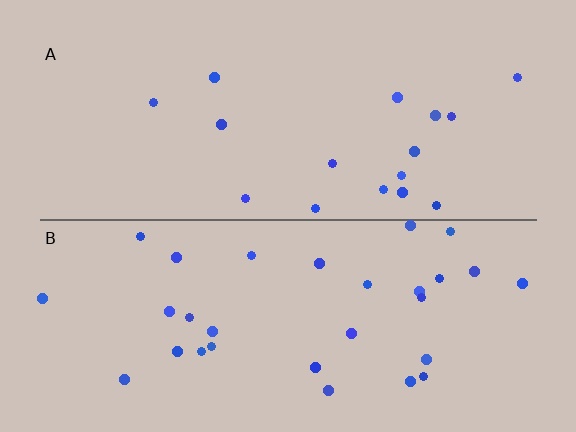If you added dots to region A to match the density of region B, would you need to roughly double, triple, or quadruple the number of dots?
Approximately double.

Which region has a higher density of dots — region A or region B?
B (the bottom).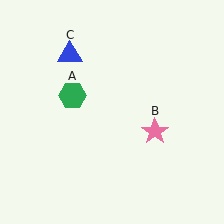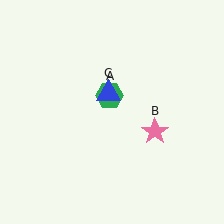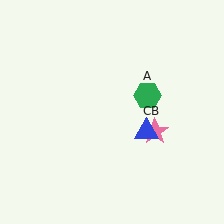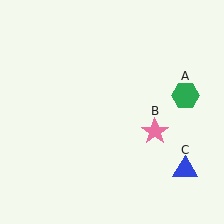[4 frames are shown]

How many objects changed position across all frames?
2 objects changed position: green hexagon (object A), blue triangle (object C).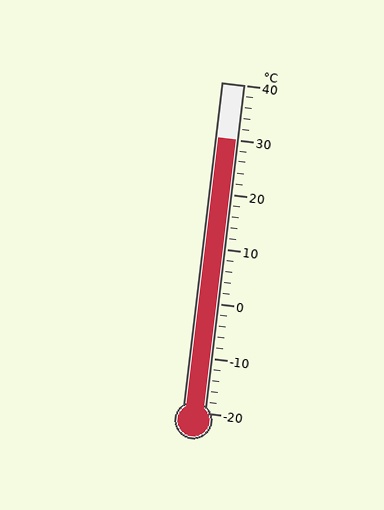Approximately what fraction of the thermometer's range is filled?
The thermometer is filled to approximately 85% of its range.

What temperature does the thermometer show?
The thermometer shows approximately 30°C.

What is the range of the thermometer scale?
The thermometer scale ranges from -20°C to 40°C.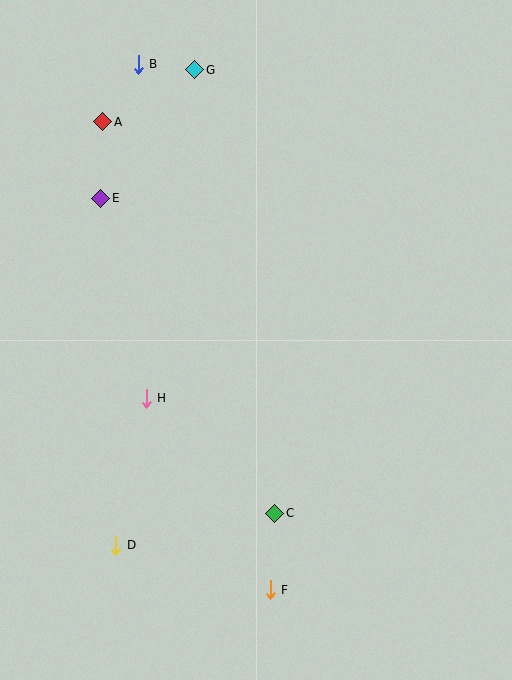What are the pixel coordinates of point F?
Point F is at (270, 590).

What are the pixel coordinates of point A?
Point A is at (103, 122).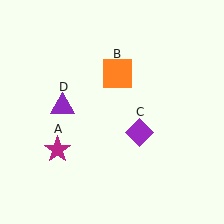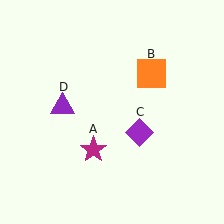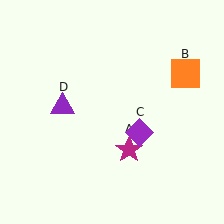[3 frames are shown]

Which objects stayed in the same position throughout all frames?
Purple diamond (object C) and purple triangle (object D) remained stationary.